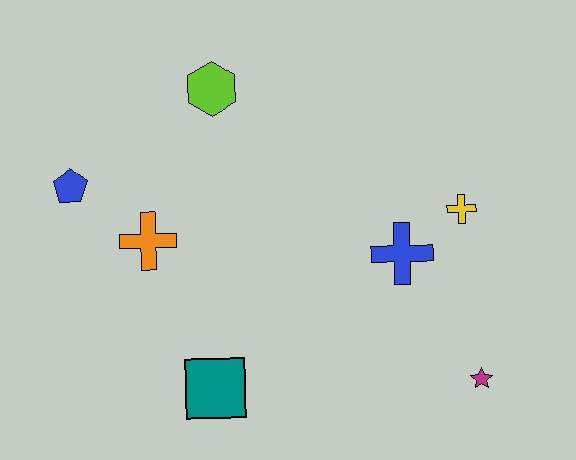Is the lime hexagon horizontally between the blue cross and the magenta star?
No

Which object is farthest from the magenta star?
The blue pentagon is farthest from the magenta star.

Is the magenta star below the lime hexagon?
Yes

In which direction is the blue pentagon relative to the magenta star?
The blue pentagon is to the left of the magenta star.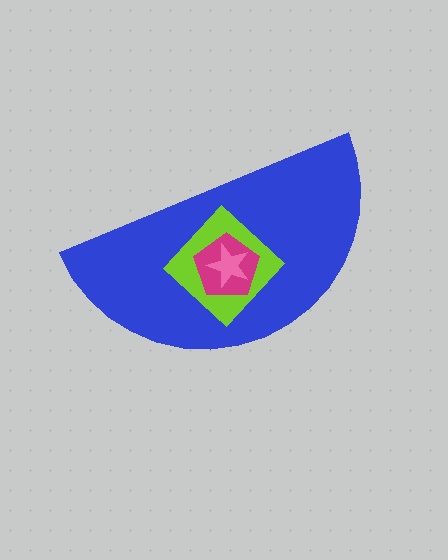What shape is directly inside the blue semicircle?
The lime diamond.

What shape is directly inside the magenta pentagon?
The pink star.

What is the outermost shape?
The blue semicircle.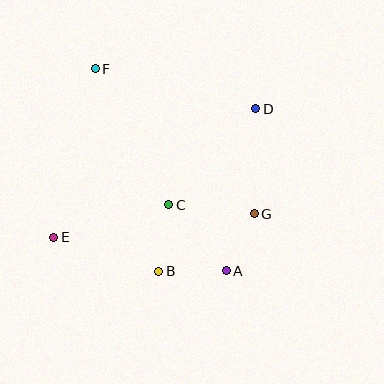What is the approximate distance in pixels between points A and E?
The distance between A and E is approximately 176 pixels.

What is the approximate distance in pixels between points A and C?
The distance between A and C is approximately 87 pixels.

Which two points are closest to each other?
Points A and G are closest to each other.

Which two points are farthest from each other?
Points A and F are farthest from each other.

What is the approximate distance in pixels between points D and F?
The distance between D and F is approximately 166 pixels.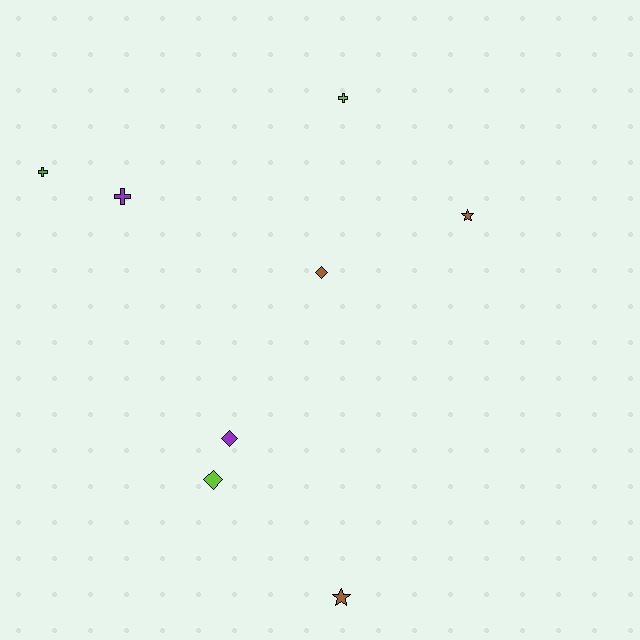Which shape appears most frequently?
Diamond, with 3 objects.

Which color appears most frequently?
Brown, with 3 objects.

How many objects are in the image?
There are 8 objects.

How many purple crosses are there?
There is 1 purple cross.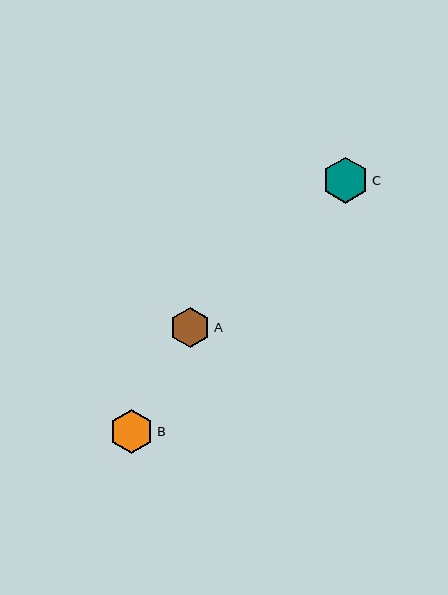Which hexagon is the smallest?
Hexagon A is the smallest with a size of approximately 41 pixels.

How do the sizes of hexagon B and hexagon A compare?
Hexagon B and hexagon A are approximately the same size.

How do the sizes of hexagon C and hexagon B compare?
Hexagon C and hexagon B are approximately the same size.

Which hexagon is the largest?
Hexagon C is the largest with a size of approximately 46 pixels.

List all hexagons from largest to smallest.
From largest to smallest: C, B, A.